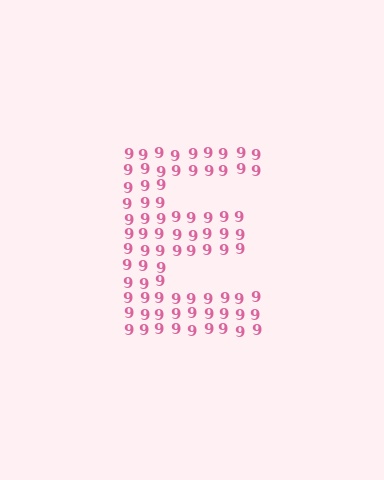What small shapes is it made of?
It is made of small digit 9's.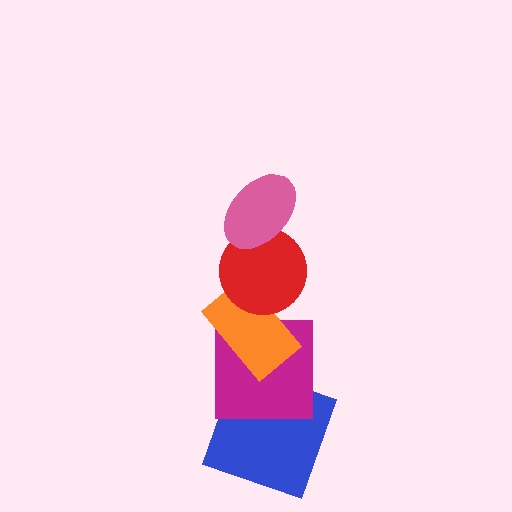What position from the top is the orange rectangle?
The orange rectangle is 3rd from the top.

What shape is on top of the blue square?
The magenta square is on top of the blue square.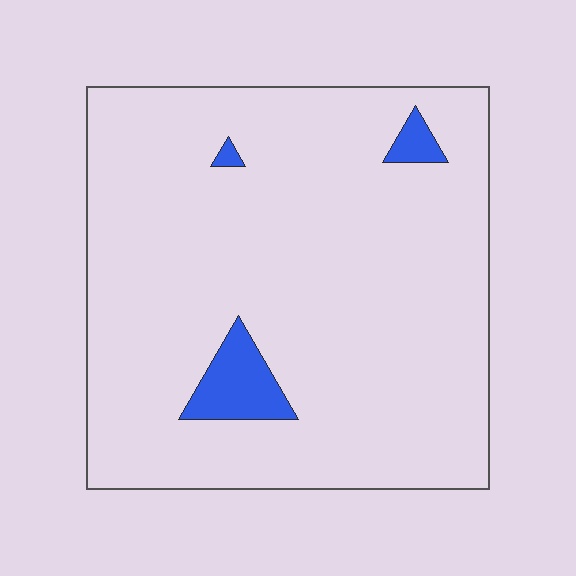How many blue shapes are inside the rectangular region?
3.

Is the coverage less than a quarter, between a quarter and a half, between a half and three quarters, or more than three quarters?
Less than a quarter.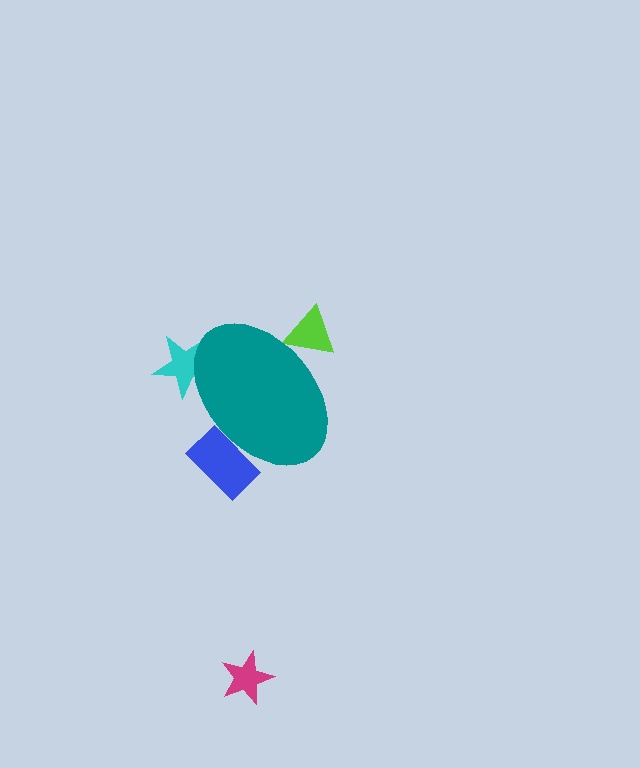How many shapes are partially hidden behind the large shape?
3 shapes are partially hidden.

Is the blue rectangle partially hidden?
Yes, the blue rectangle is partially hidden behind the teal ellipse.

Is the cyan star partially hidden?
Yes, the cyan star is partially hidden behind the teal ellipse.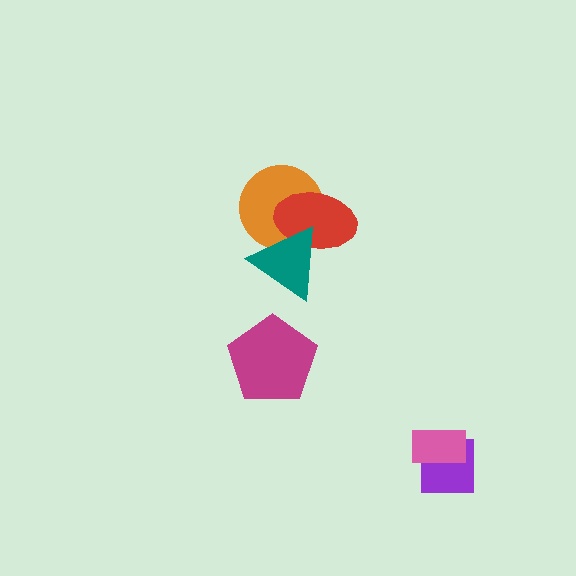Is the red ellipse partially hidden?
Yes, it is partially covered by another shape.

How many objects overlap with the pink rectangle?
1 object overlaps with the pink rectangle.